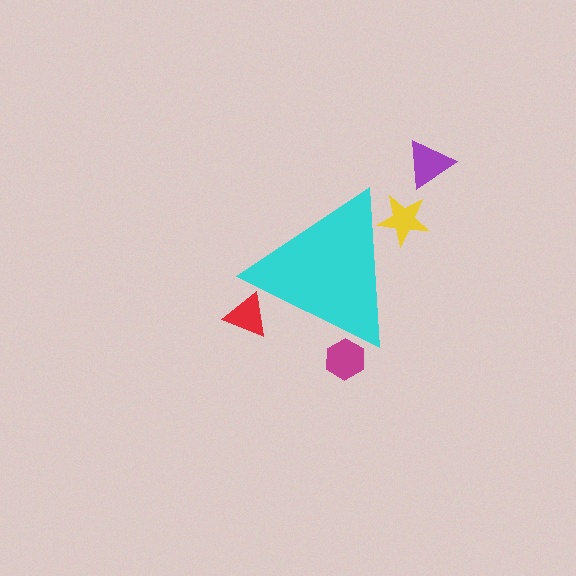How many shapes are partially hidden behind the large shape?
3 shapes are partially hidden.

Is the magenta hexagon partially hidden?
Yes, the magenta hexagon is partially hidden behind the cyan triangle.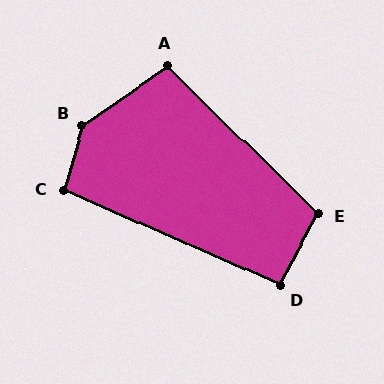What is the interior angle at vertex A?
Approximately 101 degrees (obtuse).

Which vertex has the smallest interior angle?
D, at approximately 95 degrees.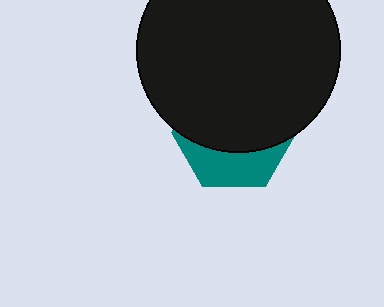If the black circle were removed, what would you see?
You would see the complete teal hexagon.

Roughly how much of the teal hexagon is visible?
A small part of it is visible (roughly 34%).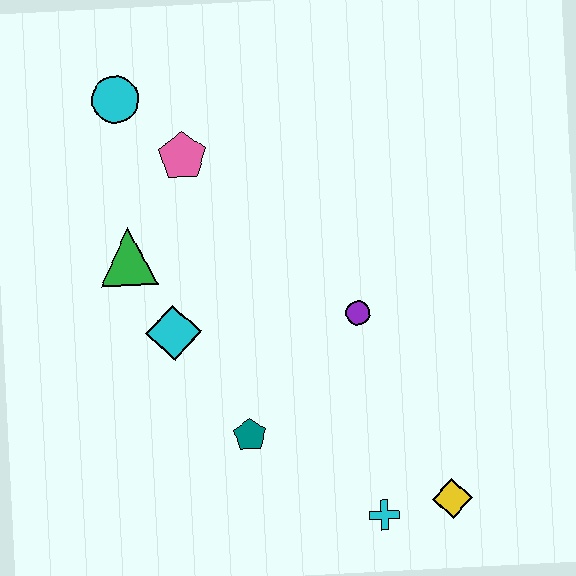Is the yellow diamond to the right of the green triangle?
Yes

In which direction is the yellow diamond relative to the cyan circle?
The yellow diamond is below the cyan circle.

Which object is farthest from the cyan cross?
The cyan circle is farthest from the cyan cross.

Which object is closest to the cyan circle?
The pink pentagon is closest to the cyan circle.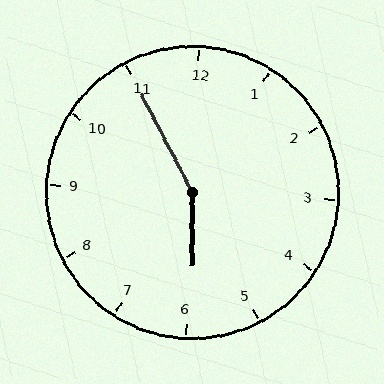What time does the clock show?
5:55.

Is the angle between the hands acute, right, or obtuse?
It is obtuse.